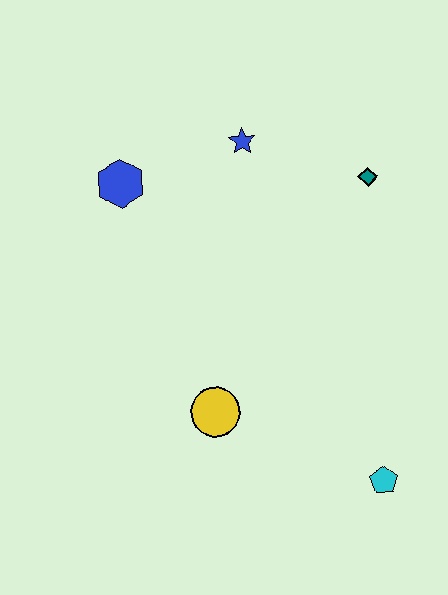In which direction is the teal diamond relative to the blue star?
The teal diamond is to the right of the blue star.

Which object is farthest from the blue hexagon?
The cyan pentagon is farthest from the blue hexagon.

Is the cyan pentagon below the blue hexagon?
Yes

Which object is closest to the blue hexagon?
The blue star is closest to the blue hexagon.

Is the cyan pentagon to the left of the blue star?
No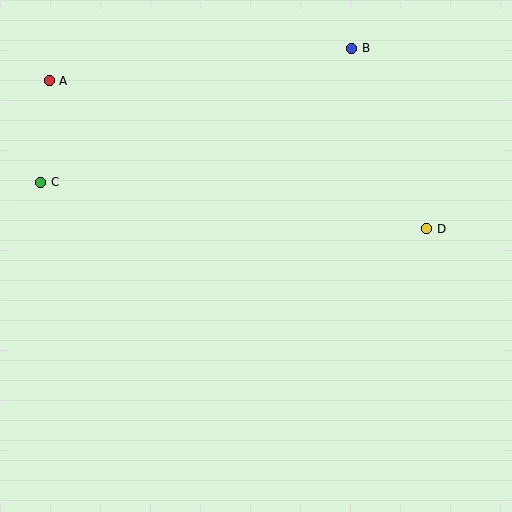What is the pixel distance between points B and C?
The distance between B and C is 339 pixels.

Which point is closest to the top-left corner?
Point A is closest to the top-left corner.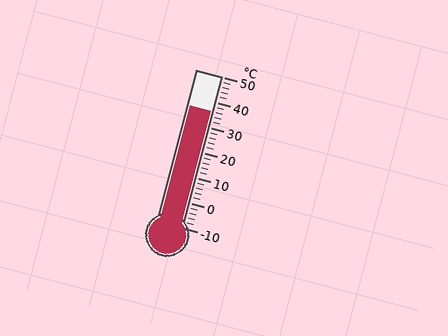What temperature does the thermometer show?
The thermometer shows approximately 36°C.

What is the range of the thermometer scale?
The thermometer scale ranges from -10°C to 50°C.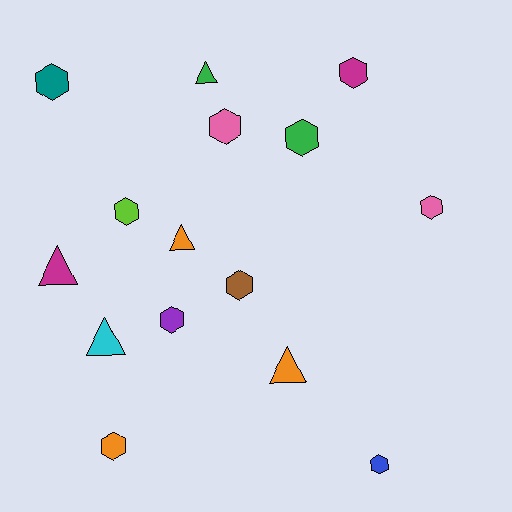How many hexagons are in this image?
There are 10 hexagons.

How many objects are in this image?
There are 15 objects.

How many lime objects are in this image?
There is 1 lime object.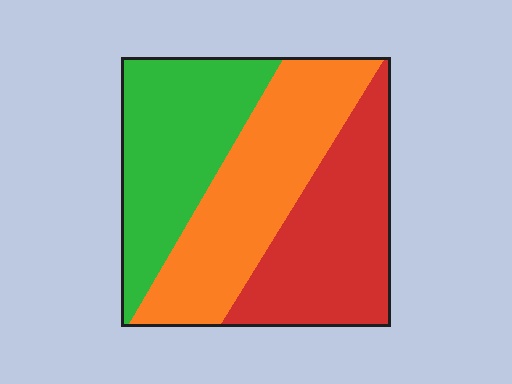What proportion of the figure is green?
Green covers roughly 30% of the figure.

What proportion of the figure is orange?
Orange takes up about three eighths (3/8) of the figure.